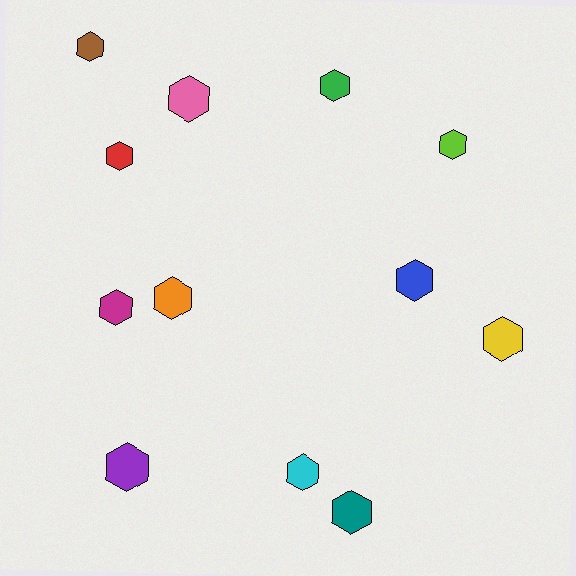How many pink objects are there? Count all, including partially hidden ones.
There is 1 pink object.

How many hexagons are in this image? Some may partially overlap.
There are 12 hexagons.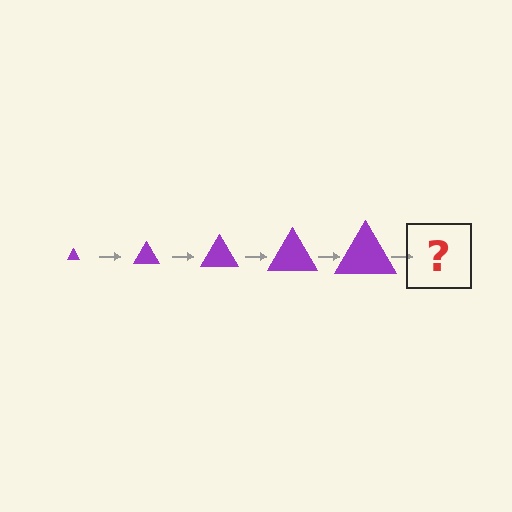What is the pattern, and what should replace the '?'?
The pattern is that the triangle gets progressively larger each step. The '?' should be a purple triangle, larger than the previous one.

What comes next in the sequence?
The next element should be a purple triangle, larger than the previous one.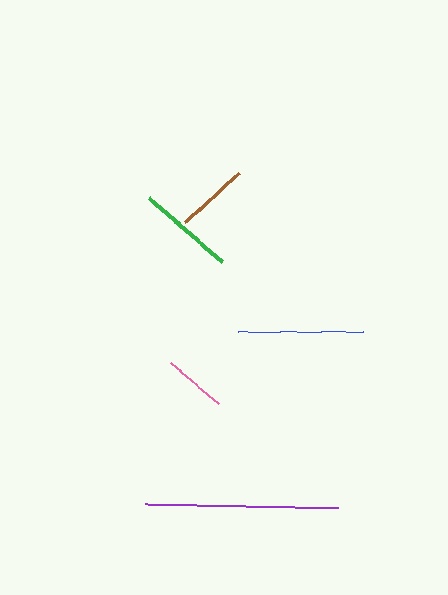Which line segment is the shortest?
The pink line is the shortest at approximately 63 pixels.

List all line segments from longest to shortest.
From longest to shortest: purple, blue, green, brown, pink.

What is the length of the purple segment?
The purple segment is approximately 193 pixels long.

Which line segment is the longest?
The purple line is the longest at approximately 193 pixels.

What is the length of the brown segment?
The brown segment is approximately 73 pixels long.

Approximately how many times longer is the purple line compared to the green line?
The purple line is approximately 2.0 times the length of the green line.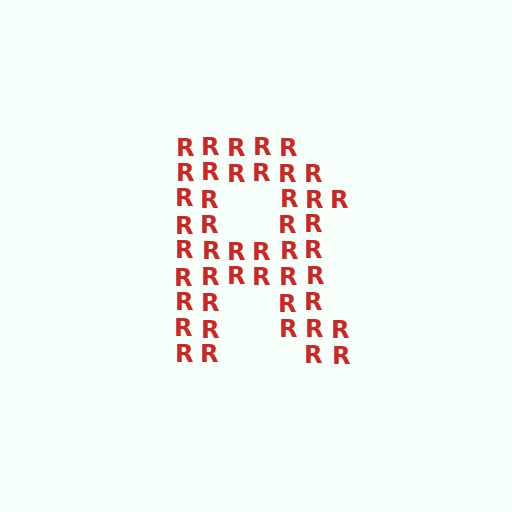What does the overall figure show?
The overall figure shows the letter R.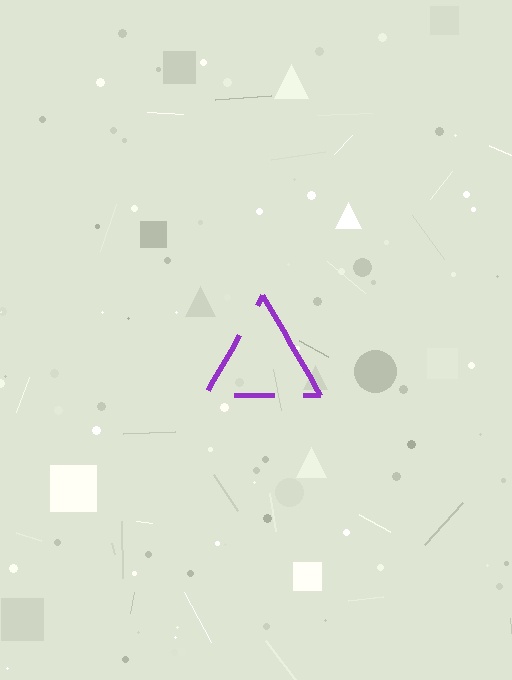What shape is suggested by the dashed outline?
The dashed outline suggests a triangle.